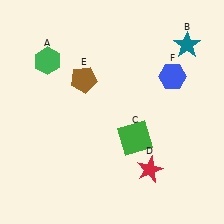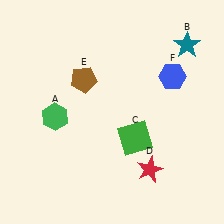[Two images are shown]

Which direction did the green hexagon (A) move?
The green hexagon (A) moved down.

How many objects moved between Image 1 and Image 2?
1 object moved between the two images.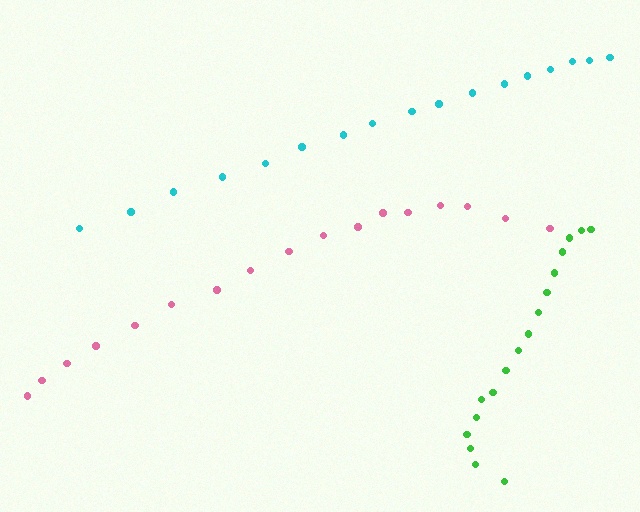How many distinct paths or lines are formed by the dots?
There are 3 distinct paths.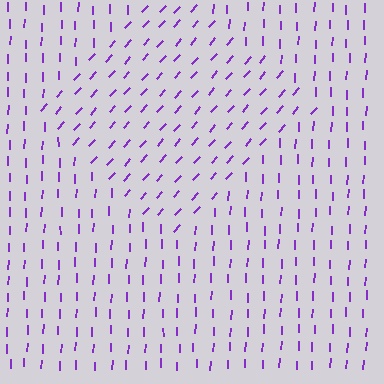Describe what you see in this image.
The image is filled with small purple line segments. A diamond region in the image has lines oriented differently from the surrounding lines, creating a visible texture boundary.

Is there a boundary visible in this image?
Yes, there is a texture boundary formed by a change in line orientation.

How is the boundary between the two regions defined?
The boundary is defined purely by a change in line orientation (approximately 39 degrees difference). All lines are the same color and thickness.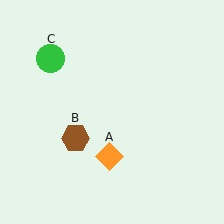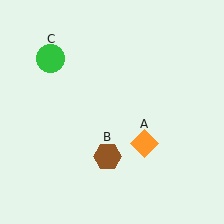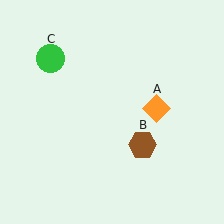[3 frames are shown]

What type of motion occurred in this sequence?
The orange diamond (object A), brown hexagon (object B) rotated counterclockwise around the center of the scene.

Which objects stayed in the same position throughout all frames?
Green circle (object C) remained stationary.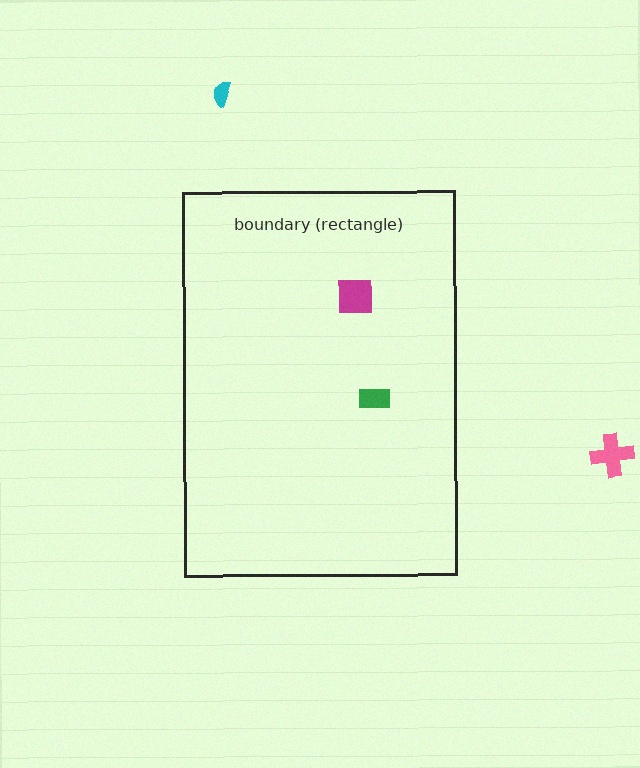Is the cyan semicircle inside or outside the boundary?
Outside.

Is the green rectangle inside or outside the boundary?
Inside.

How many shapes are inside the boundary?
2 inside, 2 outside.